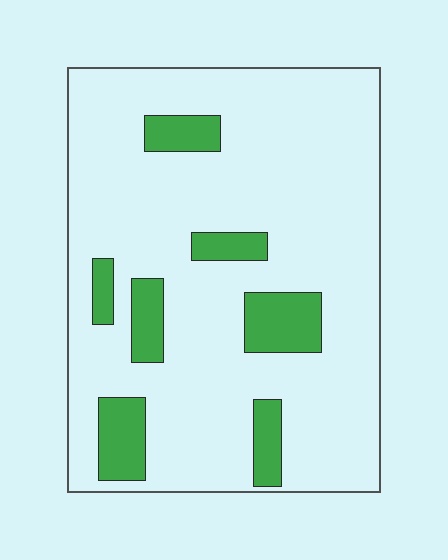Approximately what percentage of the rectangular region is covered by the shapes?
Approximately 15%.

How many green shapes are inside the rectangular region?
7.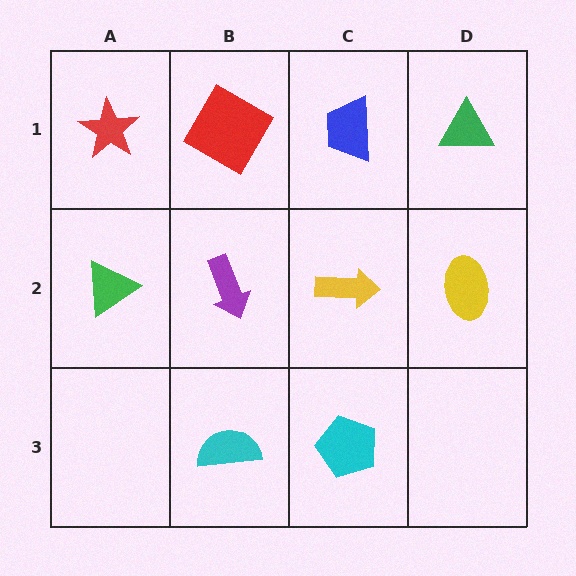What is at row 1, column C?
A blue trapezoid.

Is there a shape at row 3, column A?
No, that cell is empty.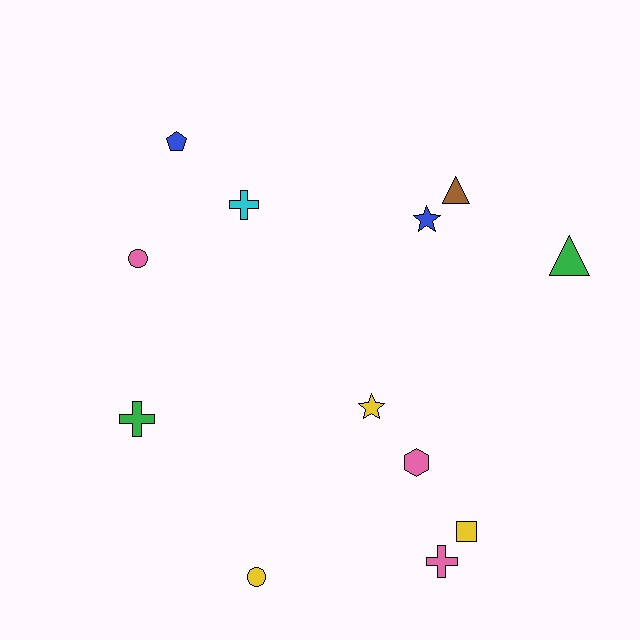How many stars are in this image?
There are 2 stars.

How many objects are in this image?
There are 12 objects.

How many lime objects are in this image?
There are no lime objects.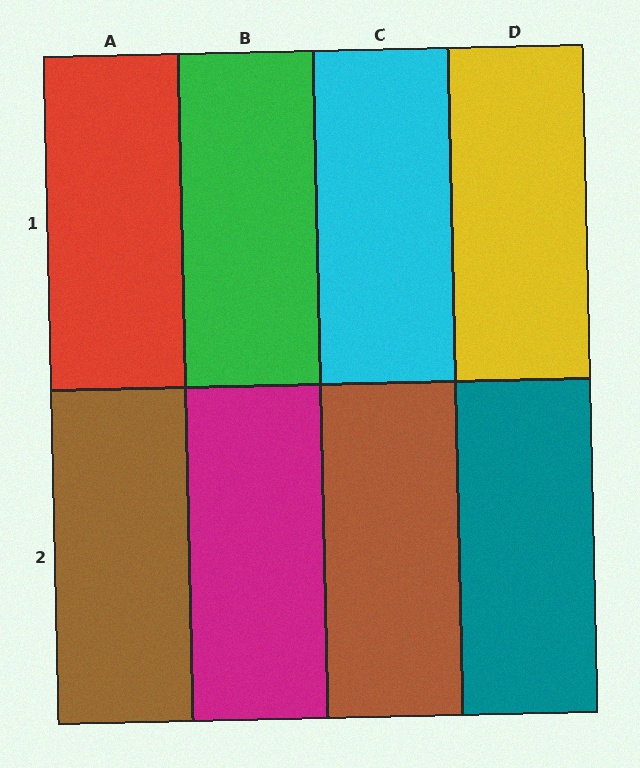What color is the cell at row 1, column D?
Yellow.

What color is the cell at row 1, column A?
Red.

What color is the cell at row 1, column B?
Green.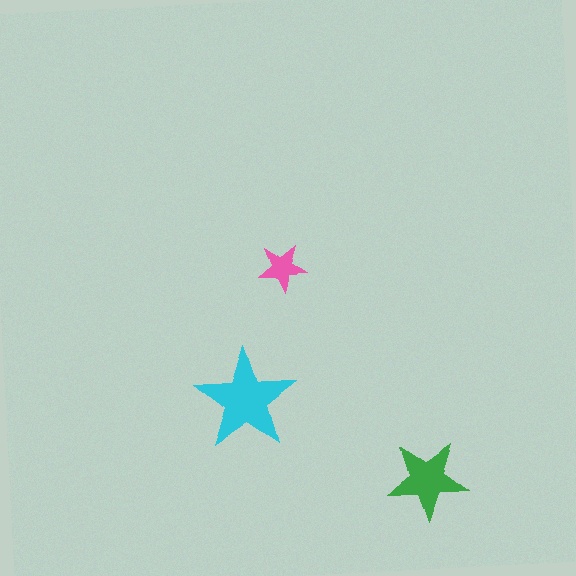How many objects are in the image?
There are 3 objects in the image.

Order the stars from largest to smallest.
the cyan one, the green one, the pink one.